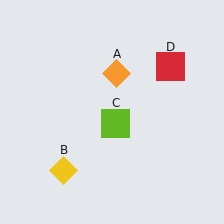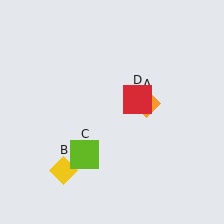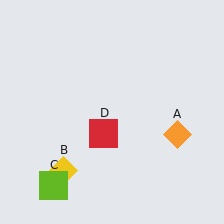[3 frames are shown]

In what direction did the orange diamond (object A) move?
The orange diamond (object A) moved down and to the right.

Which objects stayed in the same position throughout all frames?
Yellow diamond (object B) remained stationary.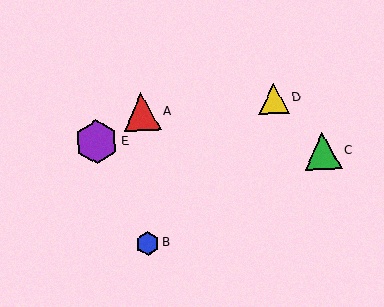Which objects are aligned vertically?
Objects A, B are aligned vertically.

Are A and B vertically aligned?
Yes, both are at x≈142.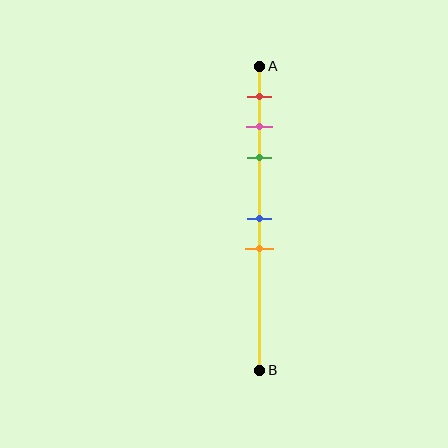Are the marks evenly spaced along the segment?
No, the marks are not evenly spaced.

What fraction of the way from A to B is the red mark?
The red mark is approximately 10% (0.1) of the way from A to B.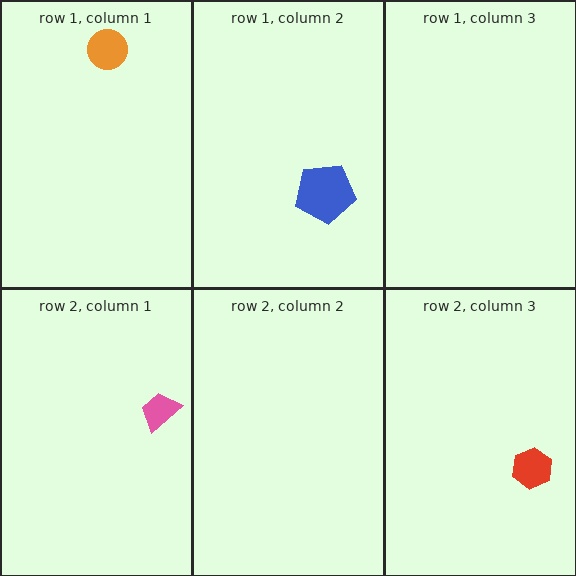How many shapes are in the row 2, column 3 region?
1.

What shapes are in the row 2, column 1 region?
The pink trapezoid.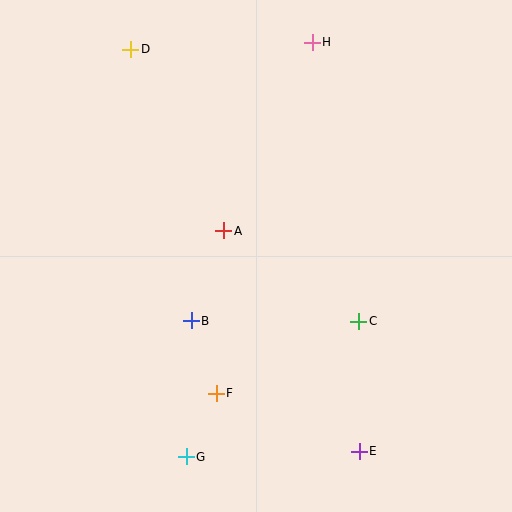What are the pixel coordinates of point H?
Point H is at (312, 42).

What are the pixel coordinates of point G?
Point G is at (186, 457).